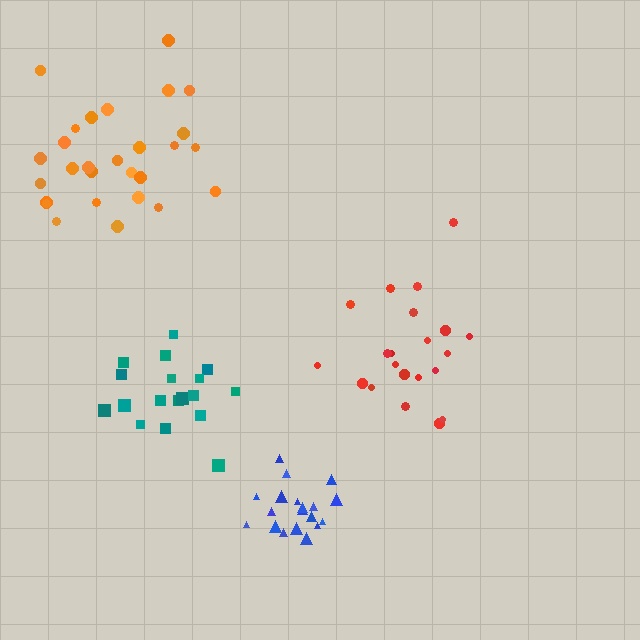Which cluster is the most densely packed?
Blue.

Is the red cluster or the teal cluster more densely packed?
Red.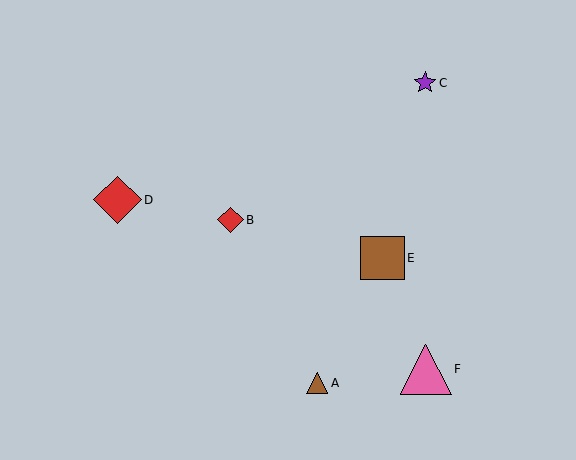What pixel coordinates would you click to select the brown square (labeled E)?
Click at (382, 258) to select the brown square E.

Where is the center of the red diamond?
The center of the red diamond is at (231, 220).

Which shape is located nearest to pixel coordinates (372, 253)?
The brown square (labeled E) at (382, 258) is nearest to that location.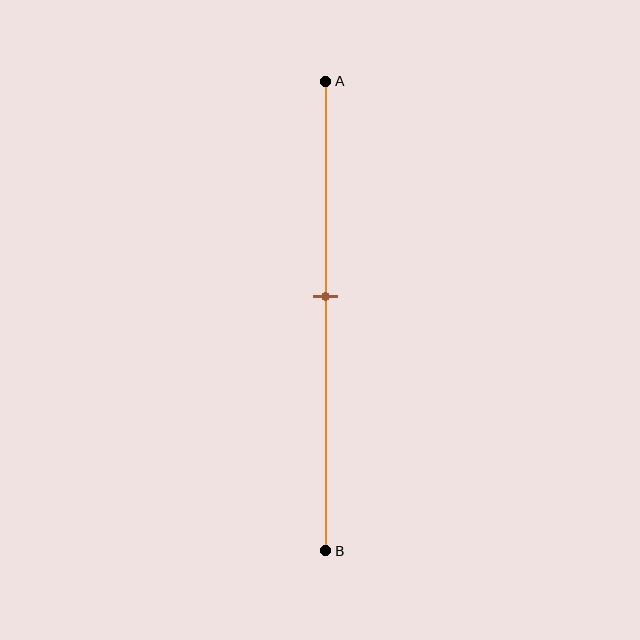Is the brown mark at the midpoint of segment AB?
No, the mark is at about 45% from A, not at the 50% midpoint.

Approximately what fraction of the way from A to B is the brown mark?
The brown mark is approximately 45% of the way from A to B.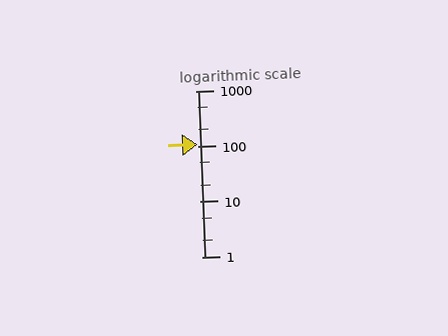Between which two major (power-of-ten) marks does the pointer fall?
The pointer is between 100 and 1000.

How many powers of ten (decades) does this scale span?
The scale spans 3 decades, from 1 to 1000.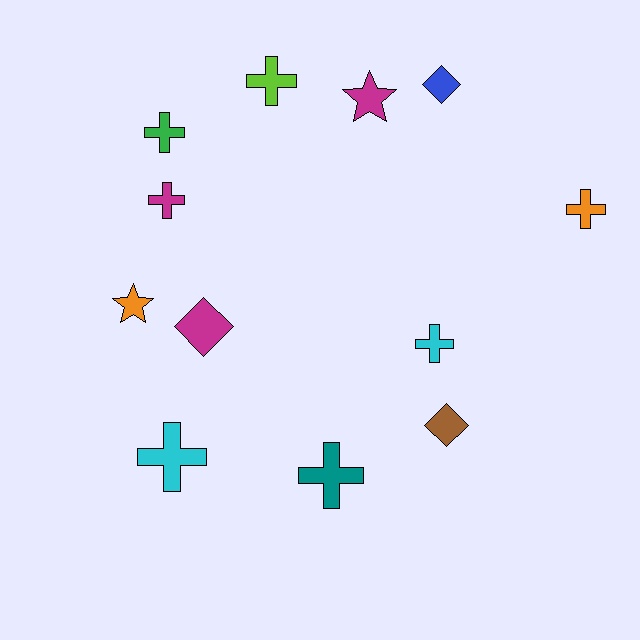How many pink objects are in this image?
There are no pink objects.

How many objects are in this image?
There are 12 objects.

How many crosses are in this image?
There are 7 crosses.